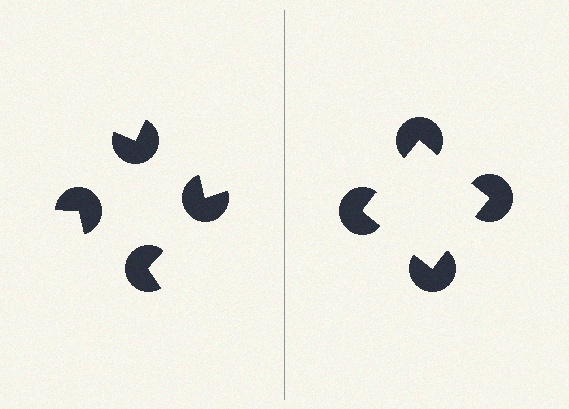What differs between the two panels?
The pac-man discs are positioned identically on both sides; only the wedge orientations differ. On the right they align to a square; on the left they are misaligned.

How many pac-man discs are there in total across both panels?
8 — 4 on each side.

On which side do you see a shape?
An illusory square appears on the right side. On the left side the wedge cuts are rotated, so no coherent shape forms.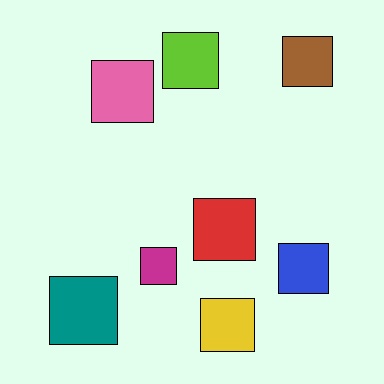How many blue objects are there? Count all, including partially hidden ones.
There is 1 blue object.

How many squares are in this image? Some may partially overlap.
There are 8 squares.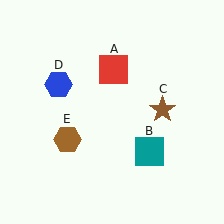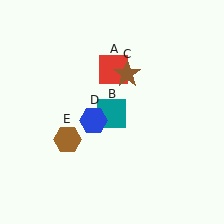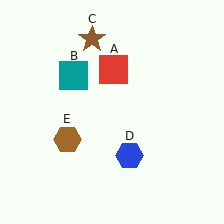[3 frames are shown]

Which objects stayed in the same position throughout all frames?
Red square (object A) and brown hexagon (object E) remained stationary.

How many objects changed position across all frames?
3 objects changed position: teal square (object B), brown star (object C), blue hexagon (object D).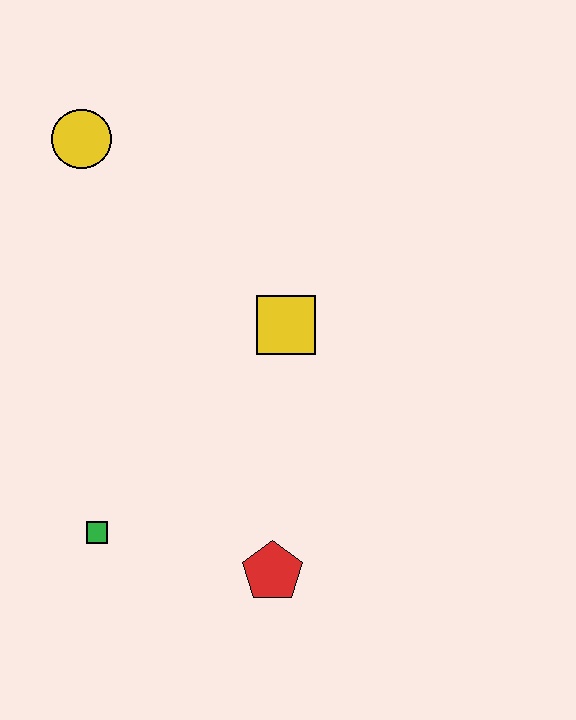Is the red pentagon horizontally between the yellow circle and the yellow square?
Yes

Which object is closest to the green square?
The red pentagon is closest to the green square.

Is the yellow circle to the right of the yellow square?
No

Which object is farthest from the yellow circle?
The red pentagon is farthest from the yellow circle.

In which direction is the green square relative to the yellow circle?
The green square is below the yellow circle.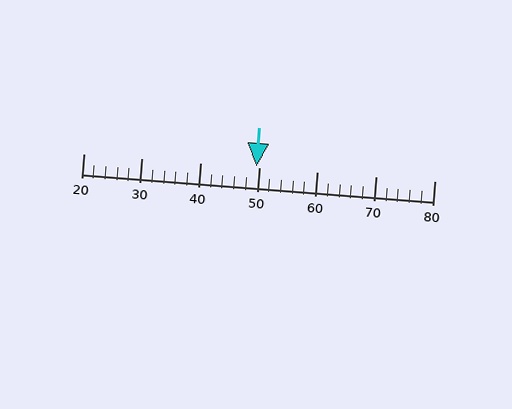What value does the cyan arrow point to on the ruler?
The cyan arrow points to approximately 50.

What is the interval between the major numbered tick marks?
The major tick marks are spaced 10 units apart.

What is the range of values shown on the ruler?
The ruler shows values from 20 to 80.